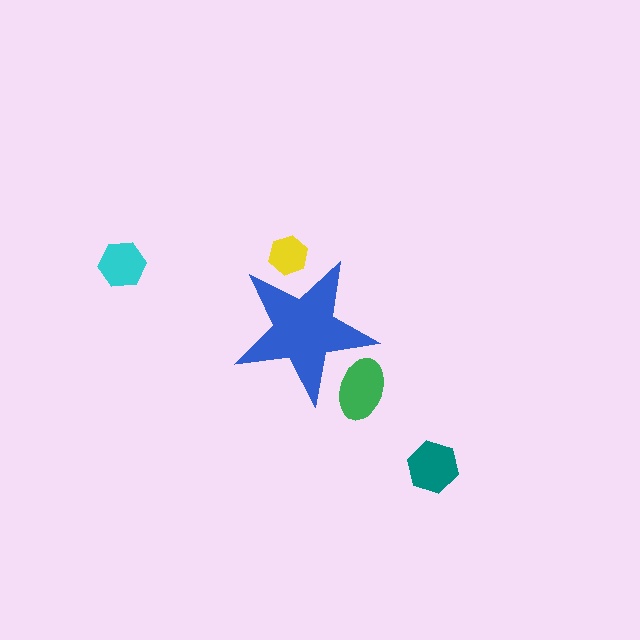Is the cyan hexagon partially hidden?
No, the cyan hexagon is fully visible.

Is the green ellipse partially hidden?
Yes, the green ellipse is partially hidden behind the blue star.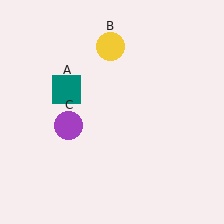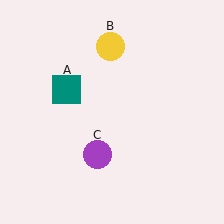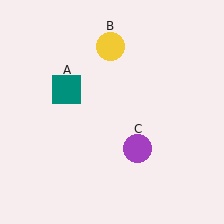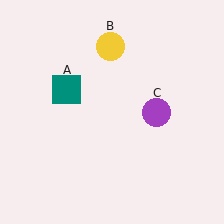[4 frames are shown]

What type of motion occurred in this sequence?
The purple circle (object C) rotated counterclockwise around the center of the scene.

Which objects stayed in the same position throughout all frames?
Teal square (object A) and yellow circle (object B) remained stationary.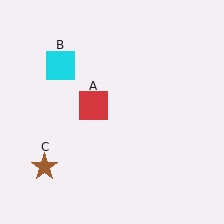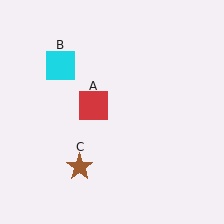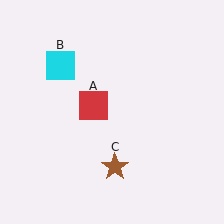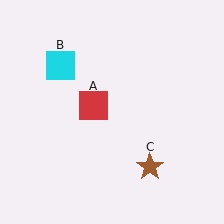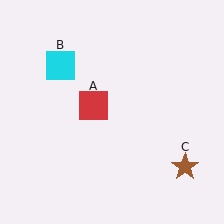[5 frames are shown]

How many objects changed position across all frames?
1 object changed position: brown star (object C).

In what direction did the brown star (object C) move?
The brown star (object C) moved right.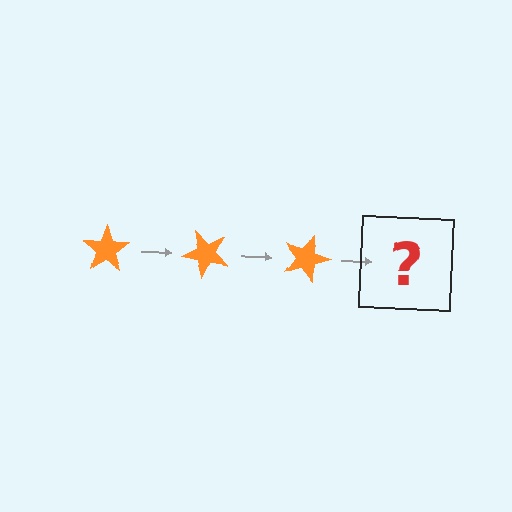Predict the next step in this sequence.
The next step is an orange star rotated 135 degrees.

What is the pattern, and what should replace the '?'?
The pattern is that the star rotates 45 degrees each step. The '?' should be an orange star rotated 135 degrees.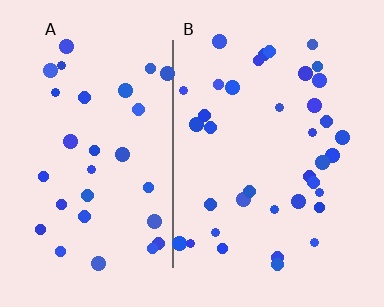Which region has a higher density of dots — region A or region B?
B (the right).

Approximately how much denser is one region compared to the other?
Approximately 1.2× — region B over region A.